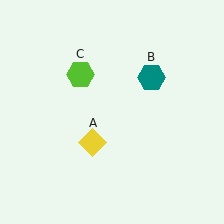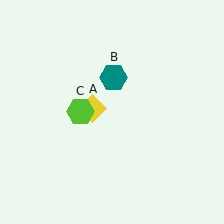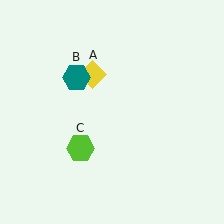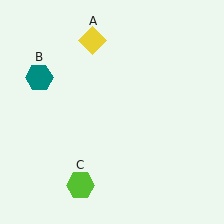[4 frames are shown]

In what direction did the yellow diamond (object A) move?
The yellow diamond (object A) moved up.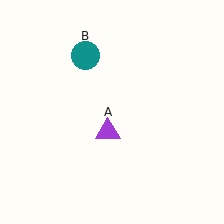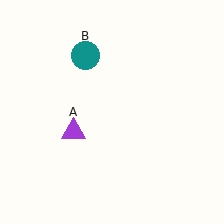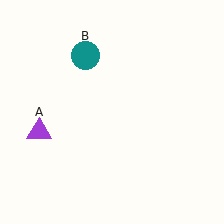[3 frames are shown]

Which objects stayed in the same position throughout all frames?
Teal circle (object B) remained stationary.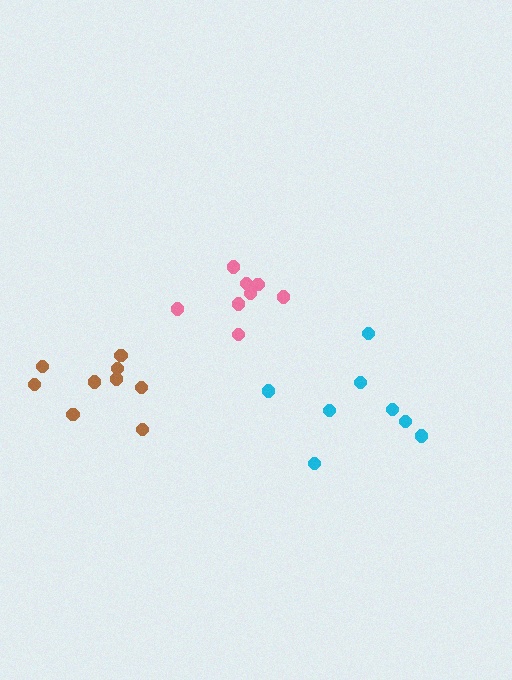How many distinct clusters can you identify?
There are 3 distinct clusters.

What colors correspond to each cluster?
The clusters are colored: cyan, brown, pink.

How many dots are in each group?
Group 1: 8 dots, Group 2: 9 dots, Group 3: 8 dots (25 total).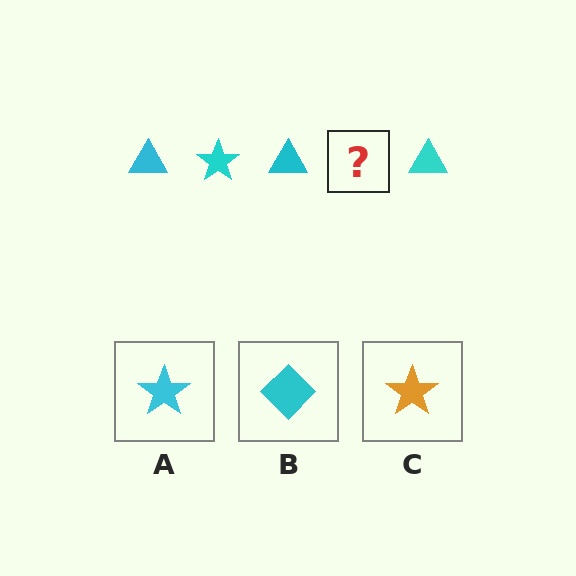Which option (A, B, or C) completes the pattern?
A.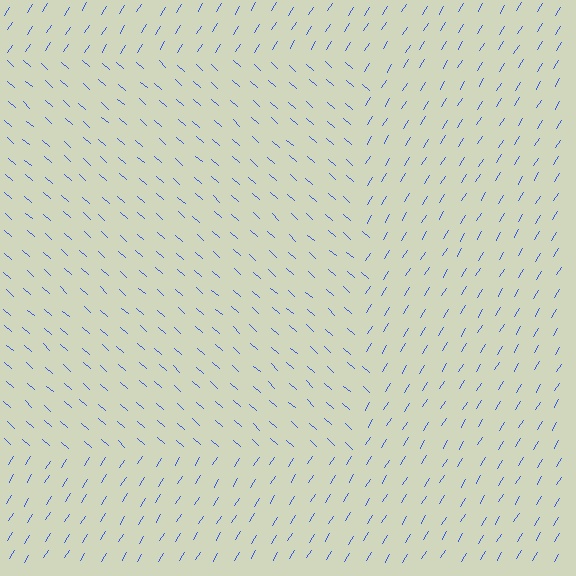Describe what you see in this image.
The image is filled with small blue line segments. A rectangle region in the image has lines oriented differently from the surrounding lines, creating a visible texture boundary.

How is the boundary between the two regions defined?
The boundary is defined purely by a change in line orientation (approximately 80 degrees difference). All lines are the same color and thickness.